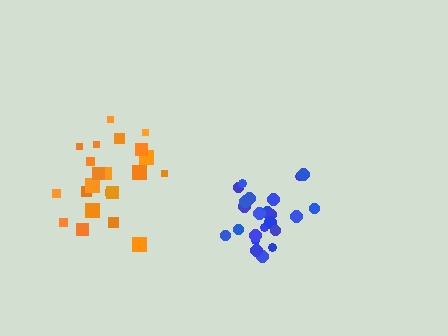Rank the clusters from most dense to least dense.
blue, orange.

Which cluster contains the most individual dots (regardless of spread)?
Blue (23).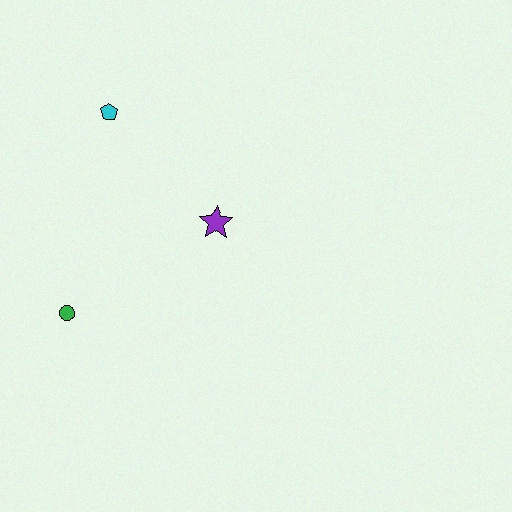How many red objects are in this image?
There are no red objects.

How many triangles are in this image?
There are no triangles.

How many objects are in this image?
There are 3 objects.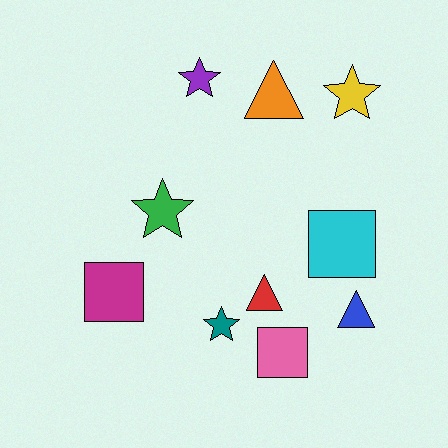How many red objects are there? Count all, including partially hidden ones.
There is 1 red object.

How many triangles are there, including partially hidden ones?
There are 3 triangles.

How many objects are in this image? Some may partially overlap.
There are 10 objects.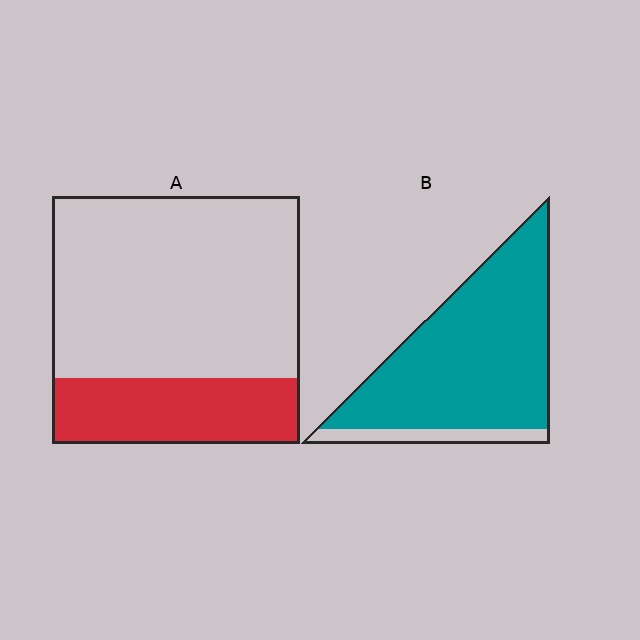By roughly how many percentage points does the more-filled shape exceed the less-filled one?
By roughly 60 percentage points (B over A).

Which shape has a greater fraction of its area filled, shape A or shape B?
Shape B.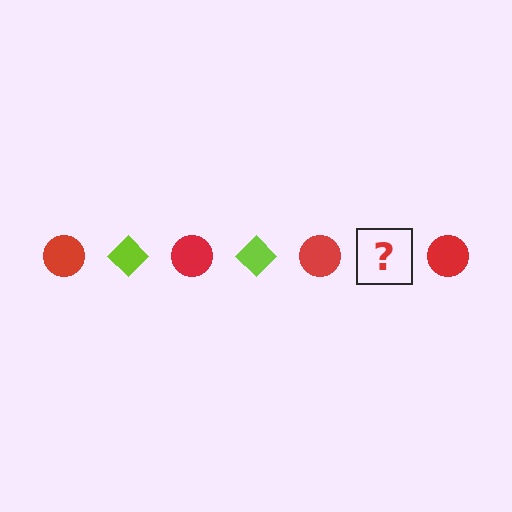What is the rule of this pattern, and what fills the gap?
The rule is that the pattern alternates between red circle and lime diamond. The gap should be filled with a lime diamond.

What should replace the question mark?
The question mark should be replaced with a lime diamond.